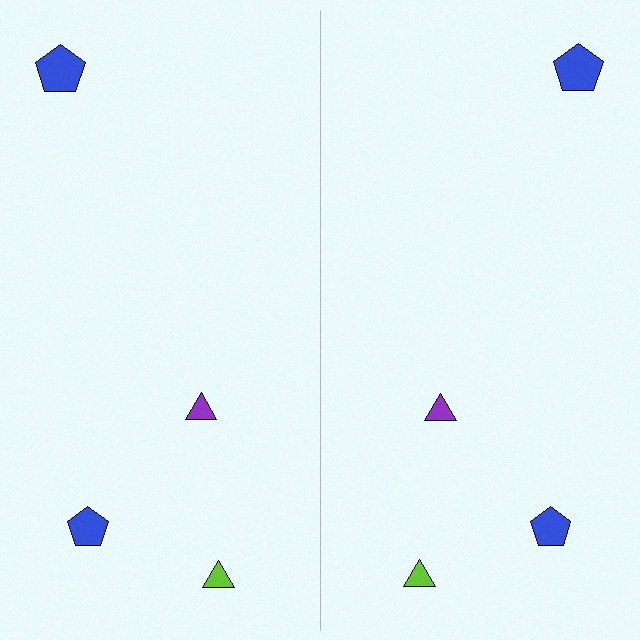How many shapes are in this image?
There are 8 shapes in this image.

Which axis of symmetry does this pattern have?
The pattern has a vertical axis of symmetry running through the center of the image.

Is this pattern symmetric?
Yes, this pattern has bilateral (reflection) symmetry.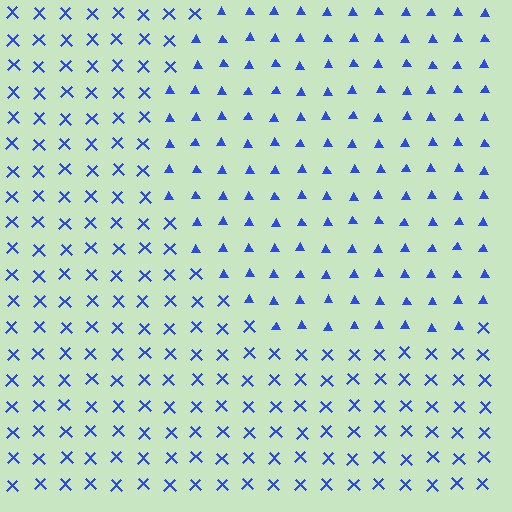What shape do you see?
I see a circle.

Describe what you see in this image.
The image is filled with small blue elements arranged in a uniform grid. A circle-shaped region contains triangles, while the surrounding area contains X marks. The boundary is defined purely by the change in element shape.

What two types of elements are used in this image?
The image uses triangles inside the circle region and X marks outside it.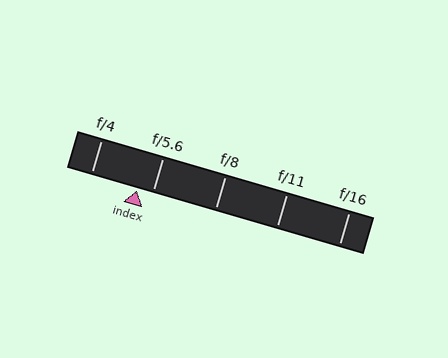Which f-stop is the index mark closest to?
The index mark is closest to f/5.6.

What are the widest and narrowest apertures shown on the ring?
The widest aperture shown is f/4 and the narrowest is f/16.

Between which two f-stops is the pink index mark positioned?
The index mark is between f/4 and f/5.6.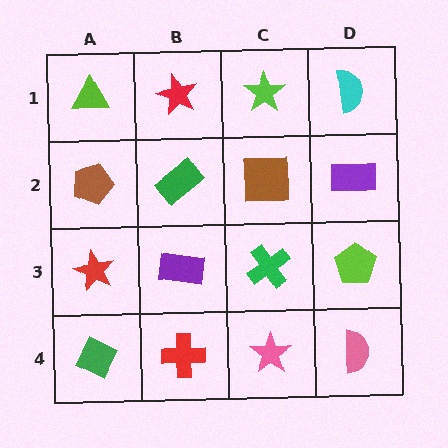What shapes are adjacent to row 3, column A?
A brown pentagon (row 2, column A), a green diamond (row 4, column A), a purple rectangle (row 3, column B).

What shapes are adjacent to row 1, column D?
A purple rectangle (row 2, column D), a lime star (row 1, column C).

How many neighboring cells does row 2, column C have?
4.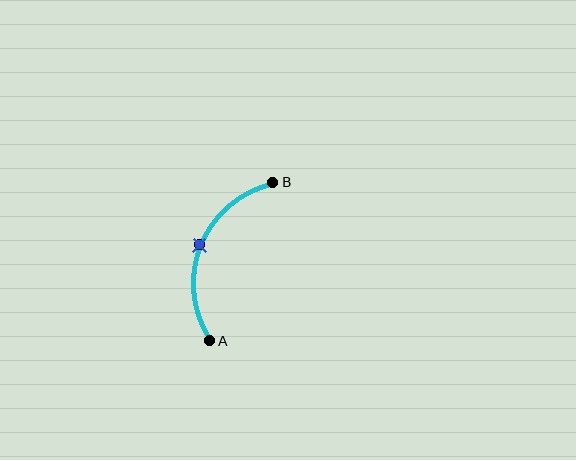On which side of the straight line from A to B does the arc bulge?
The arc bulges to the left of the straight line connecting A and B.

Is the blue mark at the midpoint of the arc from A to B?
Yes. The blue mark lies on the arc at equal arc-length from both A and B — it is the arc midpoint.